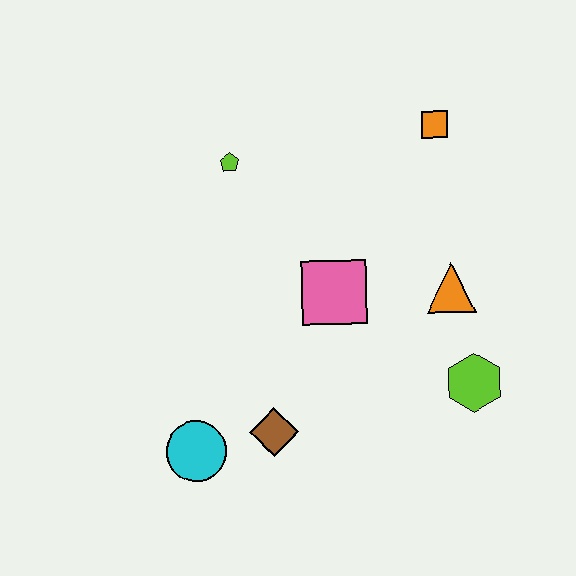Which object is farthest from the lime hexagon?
The lime pentagon is farthest from the lime hexagon.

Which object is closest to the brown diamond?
The cyan circle is closest to the brown diamond.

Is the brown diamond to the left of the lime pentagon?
No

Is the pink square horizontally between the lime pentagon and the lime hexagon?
Yes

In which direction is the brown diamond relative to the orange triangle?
The brown diamond is to the left of the orange triangle.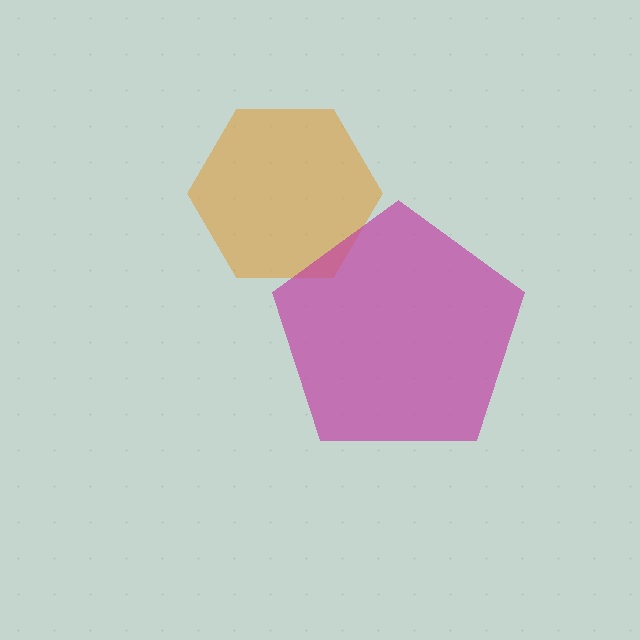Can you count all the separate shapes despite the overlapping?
Yes, there are 2 separate shapes.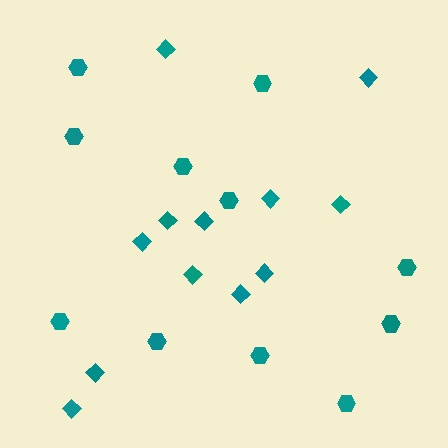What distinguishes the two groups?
There are 2 groups: one group of hexagons (11) and one group of diamonds (12).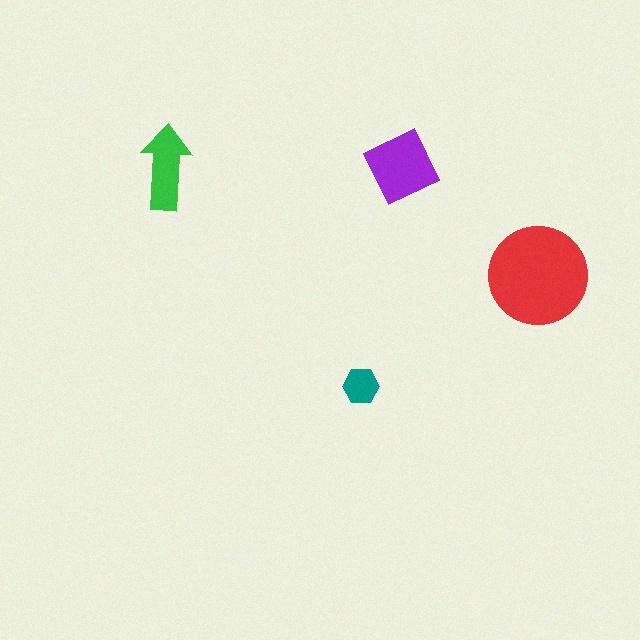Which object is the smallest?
The teal hexagon.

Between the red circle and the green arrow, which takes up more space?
The red circle.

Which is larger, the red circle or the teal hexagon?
The red circle.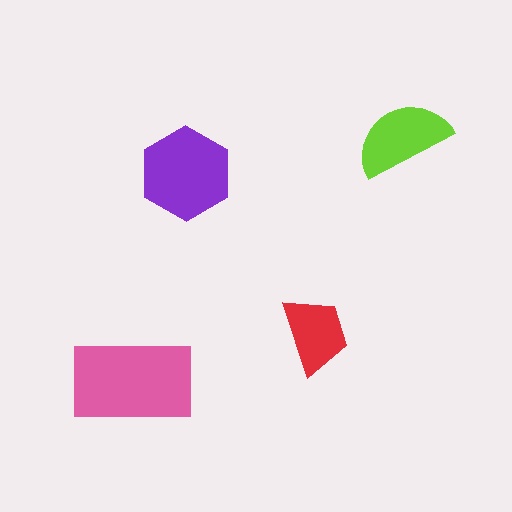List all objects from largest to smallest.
The pink rectangle, the purple hexagon, the lime semicircle, the red trapezoid.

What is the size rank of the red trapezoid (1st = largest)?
4th.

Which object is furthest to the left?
The pink rectangle is leftmost.